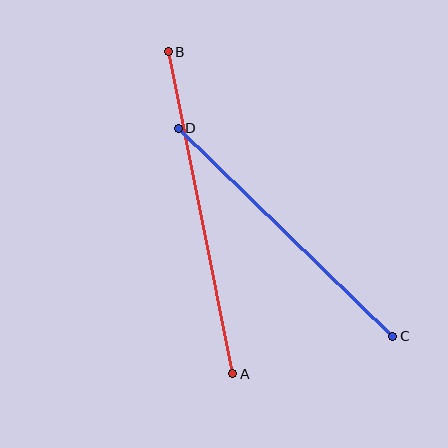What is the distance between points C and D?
The distance is approximately 299 pixels.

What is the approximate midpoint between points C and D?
The midpoint is at approximately (285, 232) pixels.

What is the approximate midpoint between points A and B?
The midpoint is at approximately (201, 213) pixels.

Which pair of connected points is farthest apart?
Points A and B are farthest apart.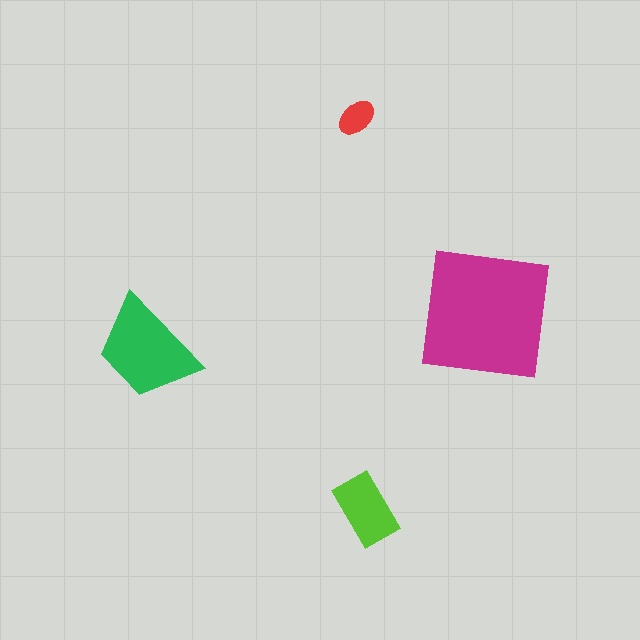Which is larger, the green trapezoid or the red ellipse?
The green trapezoid.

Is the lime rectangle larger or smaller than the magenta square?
Smaller.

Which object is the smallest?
The red ellipse.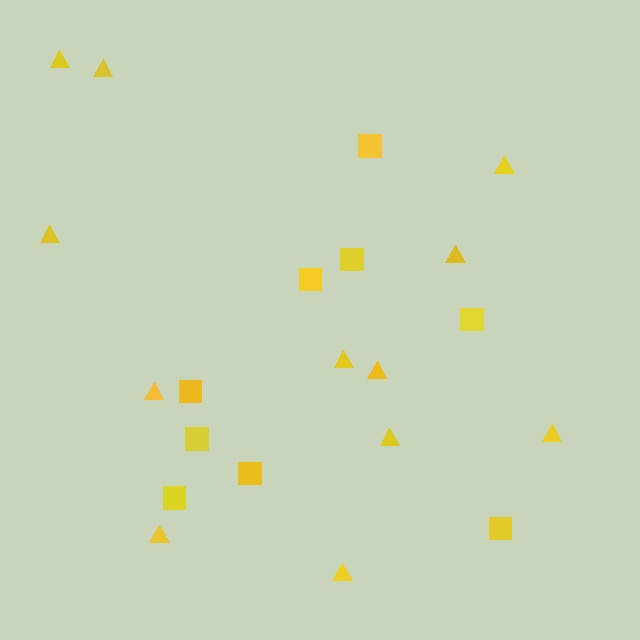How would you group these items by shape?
There are 2 groups: one group of squares (9) and one group of triangles (12).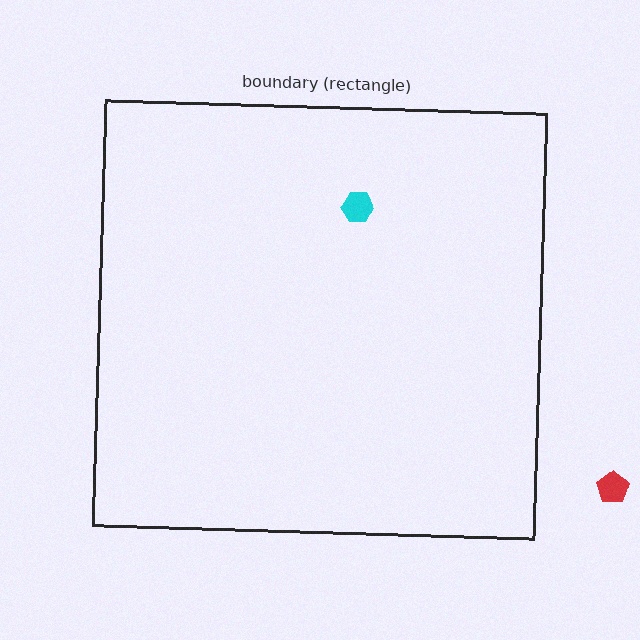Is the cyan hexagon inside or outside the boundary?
Inside.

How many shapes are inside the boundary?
1 inside, 1 outside.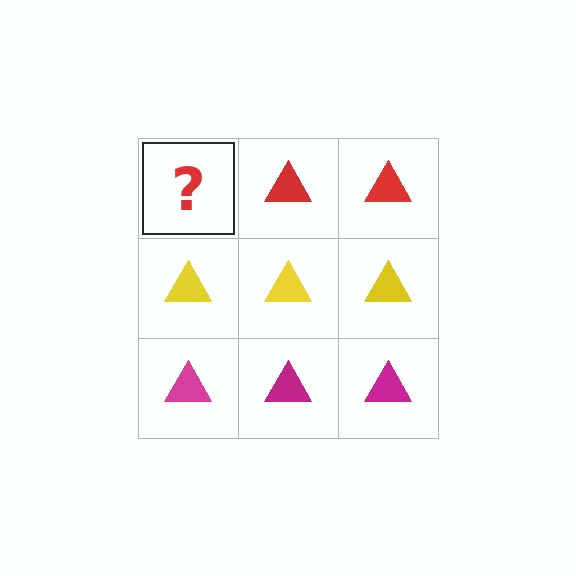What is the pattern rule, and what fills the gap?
The rule is that each row has a consistent color. The gap should be filled with a red triangle.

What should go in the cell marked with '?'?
The missing cell should contain a red triangle.